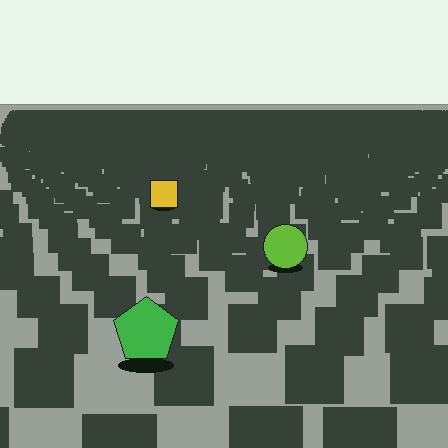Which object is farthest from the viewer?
The yellow square is farthest from the viewer. It appears smaller and the ground texture around it is denser.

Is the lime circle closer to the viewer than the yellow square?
Yes. The lime circle is closer — you can tell from the texture gradient: the ground texture is coarser near it.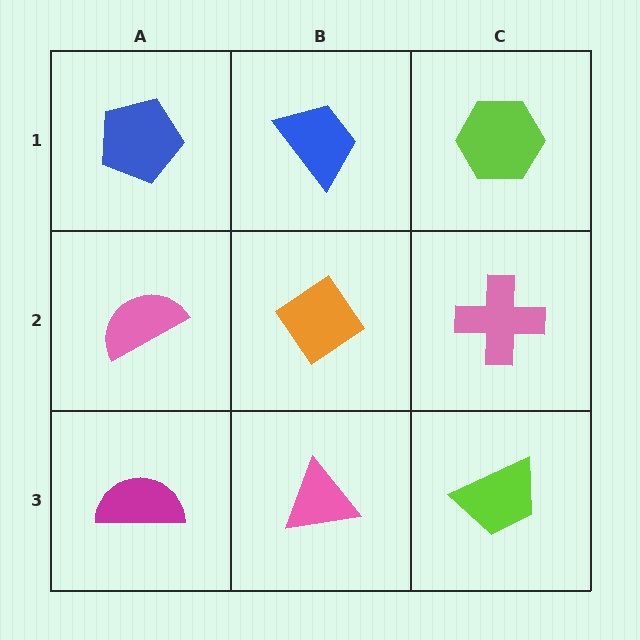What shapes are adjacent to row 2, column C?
A lime hexagon (row 1, column C), a lime trapezoid (row 3, column C), an orange diamond (row 2, column B).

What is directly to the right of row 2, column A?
An orange diamond.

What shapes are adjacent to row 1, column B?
An orange diamond (row 2, column B), a blue pentagon (row 1, column A), a lime hexagon (row 1, column C).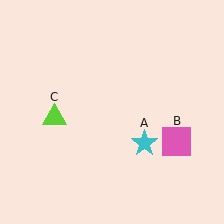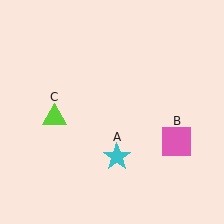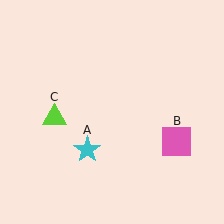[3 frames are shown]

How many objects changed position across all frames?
1 object changed position: cyan star (object A).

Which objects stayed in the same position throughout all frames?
Pink square (object B) and lime triangle (object C) remained stationary.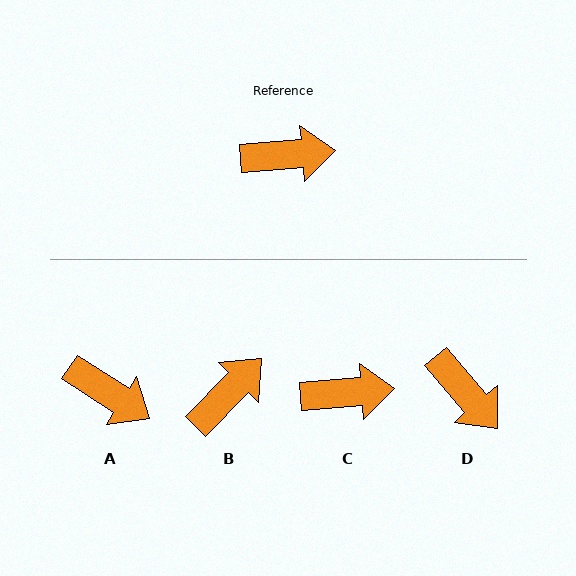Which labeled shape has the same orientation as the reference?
C.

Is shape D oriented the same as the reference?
No, it is off by about 54 degrees.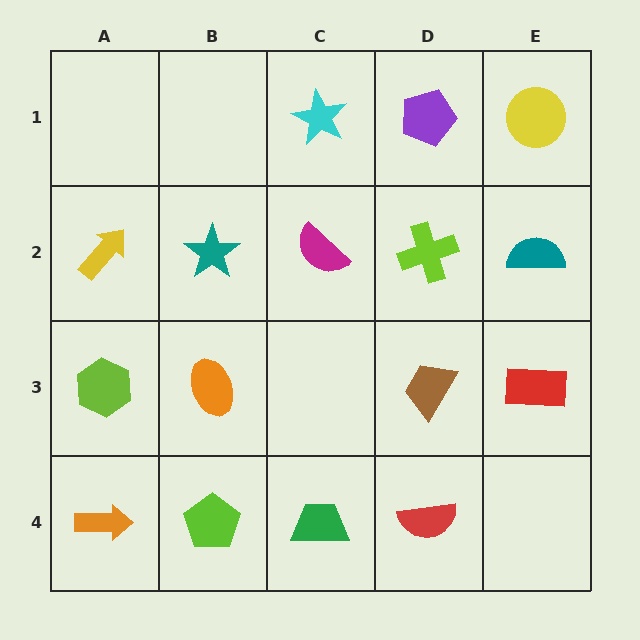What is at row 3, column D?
A brown trapezoid.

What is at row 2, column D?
A lime cross.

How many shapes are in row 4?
4 shapes.